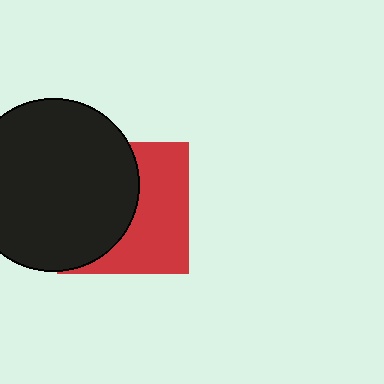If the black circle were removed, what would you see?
You would see the complete red square.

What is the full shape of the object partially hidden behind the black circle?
The partially hidden object is a red square.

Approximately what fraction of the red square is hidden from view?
Roughly 51% of the red square is hidden behind the black circle.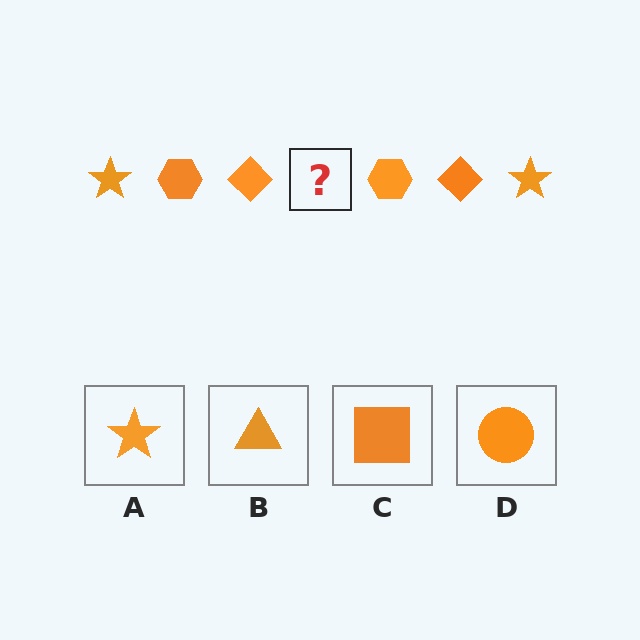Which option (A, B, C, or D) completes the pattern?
A.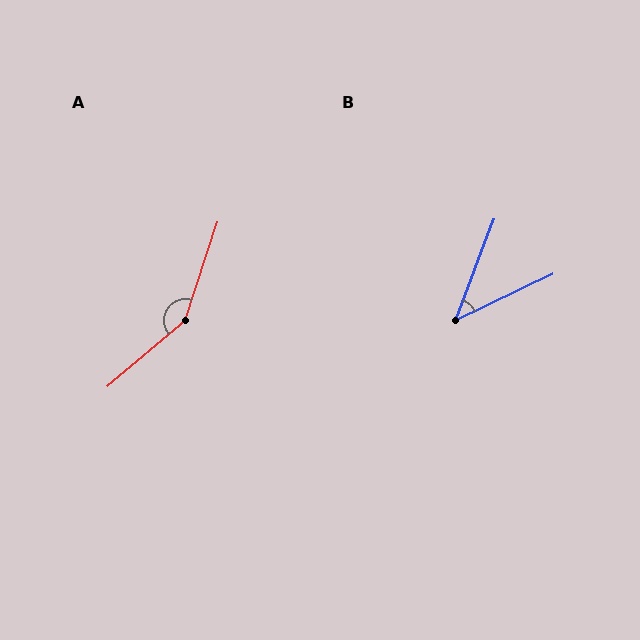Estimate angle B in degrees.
Approximately 44 degrees.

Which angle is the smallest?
B, at approximately 44 degrees.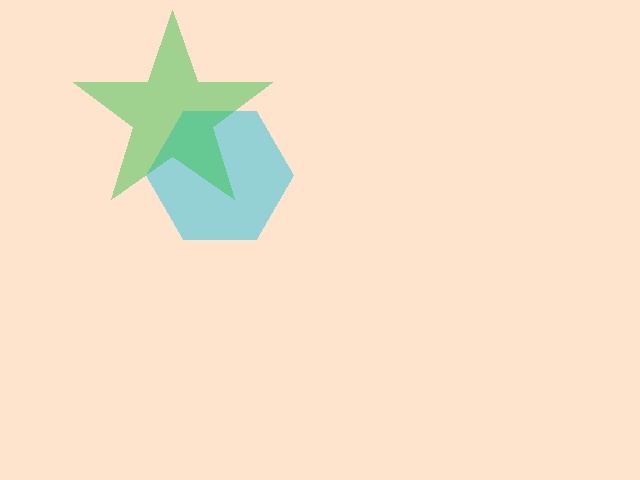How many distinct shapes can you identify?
There are 2 distinct shapes: a cyan hexagon, a green star.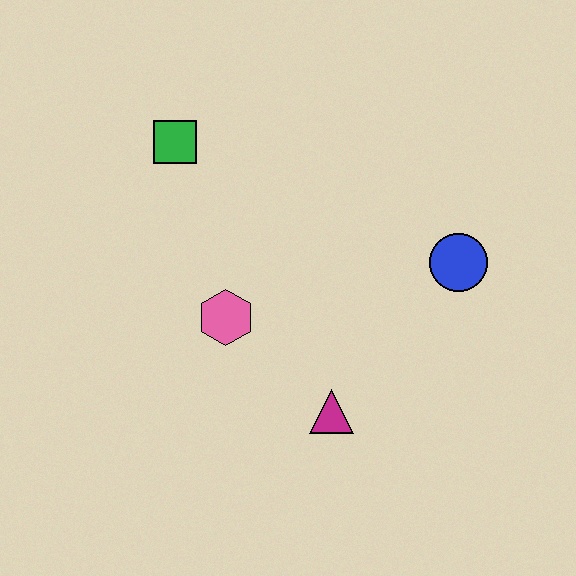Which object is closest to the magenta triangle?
The pink hexagon is closest to the magenta triangle.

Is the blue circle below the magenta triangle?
No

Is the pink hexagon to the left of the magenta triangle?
Yes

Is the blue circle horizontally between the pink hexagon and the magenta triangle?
No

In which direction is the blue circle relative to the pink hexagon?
The blue circle is to the right of the pink hexagon.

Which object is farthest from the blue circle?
The green square is farthest from the blue circle.